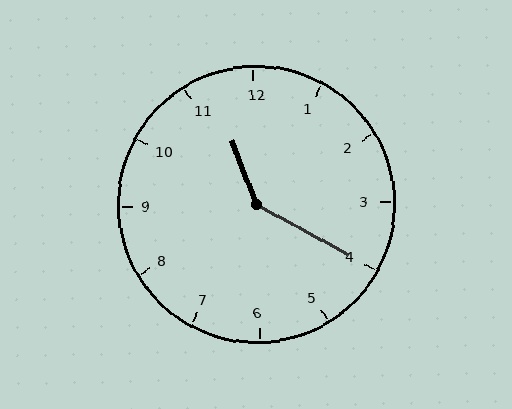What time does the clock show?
11:20.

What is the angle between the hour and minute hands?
Approximately 140 degrees.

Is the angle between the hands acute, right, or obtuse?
It is obtuse.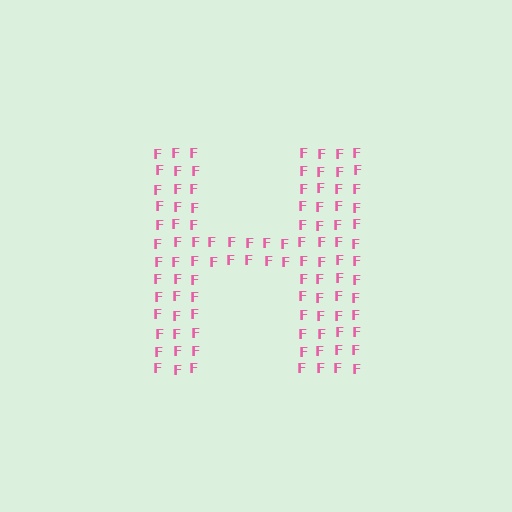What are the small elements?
The small elements are letter F's.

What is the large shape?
The large shape is the letter H.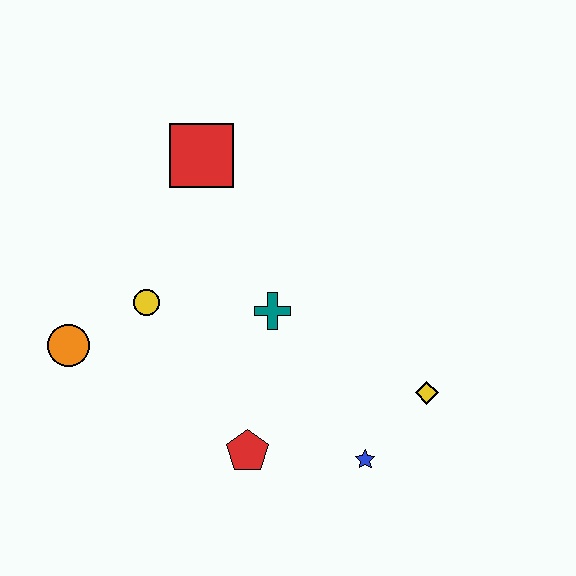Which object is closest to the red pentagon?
The blue star is closest to the red pentagon.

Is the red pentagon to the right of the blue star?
No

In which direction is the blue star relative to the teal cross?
The blue star is below the teal cross.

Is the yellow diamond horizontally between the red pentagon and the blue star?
No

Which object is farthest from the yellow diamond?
The orange circle is farthest from the yellow diamond.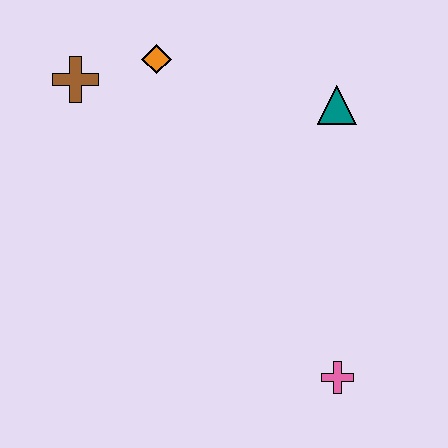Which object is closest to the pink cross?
The teal triangle is closest to the pink cross.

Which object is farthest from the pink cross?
The brown cross is farthest from the pink cross.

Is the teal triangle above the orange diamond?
No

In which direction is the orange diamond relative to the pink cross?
The orange diamond is above the pink cross.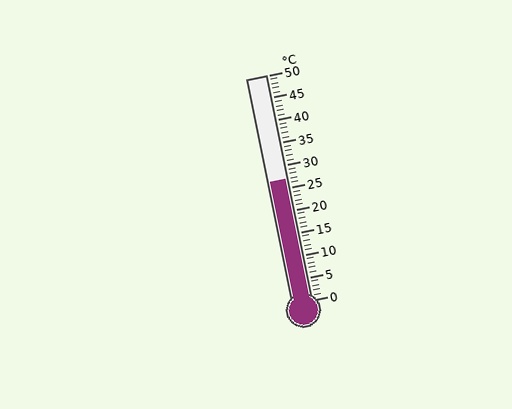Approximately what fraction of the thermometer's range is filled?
The thermometer is filled to approximately 55% of its range.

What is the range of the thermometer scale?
The thermometer scale ranges from 0°C to 50°C.